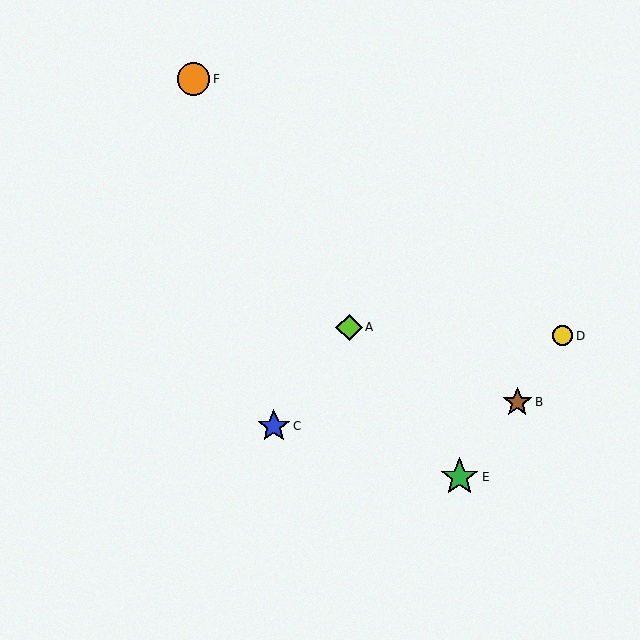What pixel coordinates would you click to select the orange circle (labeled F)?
Click at (194, 79) to select the orange circle F.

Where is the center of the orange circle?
The center of the orange circle is at (194, 79).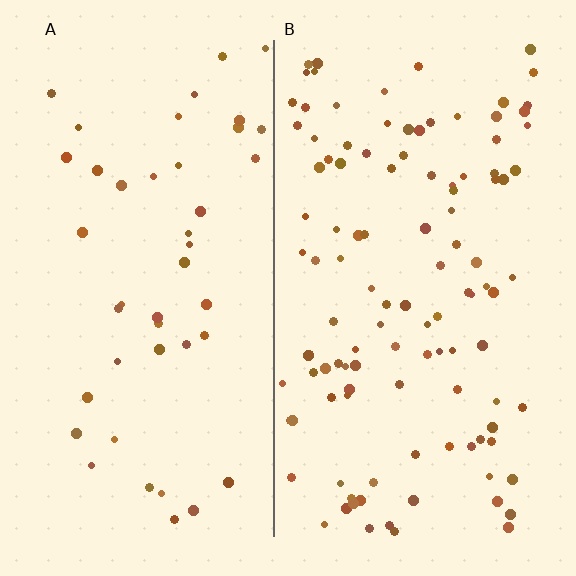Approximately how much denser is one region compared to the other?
Approximately 2.6× — region B over region A.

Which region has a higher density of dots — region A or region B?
B (the right).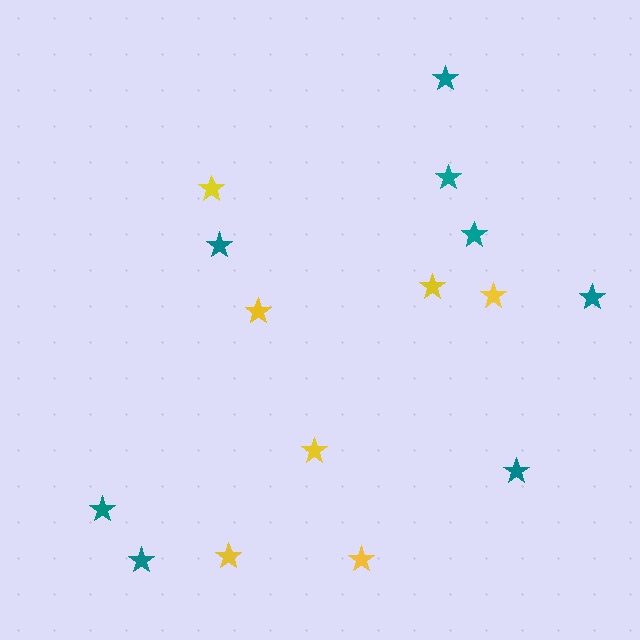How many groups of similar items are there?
There are 2 groups: one group of teal stars (8) and one group of yellow stars (7).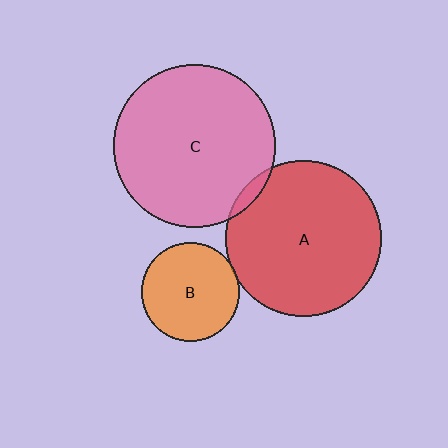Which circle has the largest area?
Circle C (pink).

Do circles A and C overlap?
Yes.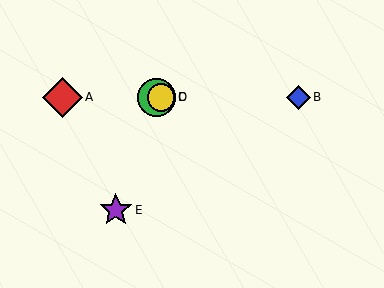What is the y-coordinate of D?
Object D is at y≈97.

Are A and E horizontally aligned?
No, A is at y≈97 and E is at y≈210.